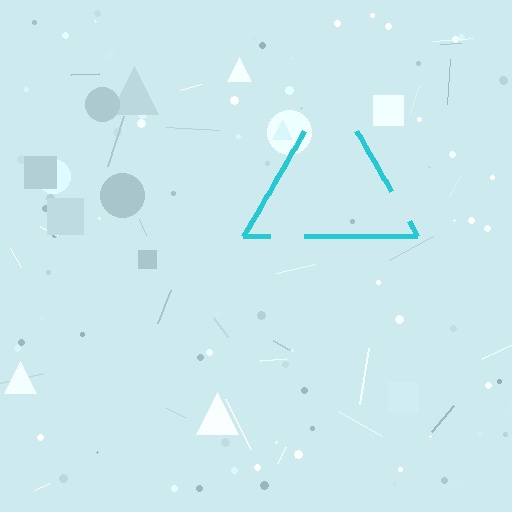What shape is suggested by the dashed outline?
The dashed outline suggests a triangle.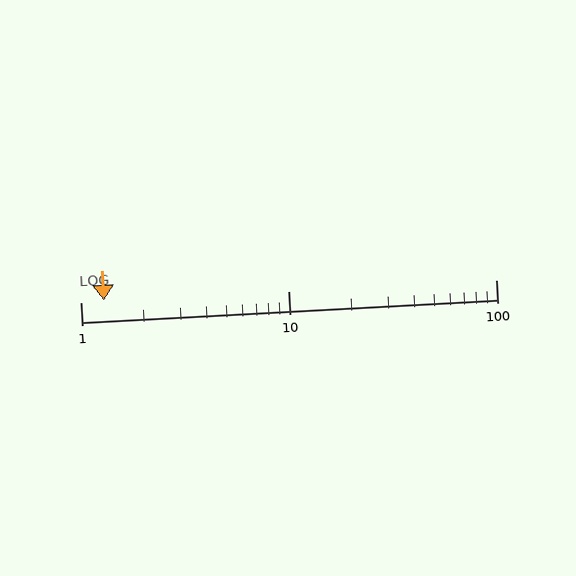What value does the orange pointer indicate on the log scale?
The pointer indicates approximately 1.3.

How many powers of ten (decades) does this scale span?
The scale spans 2 decades, from 1 to 100.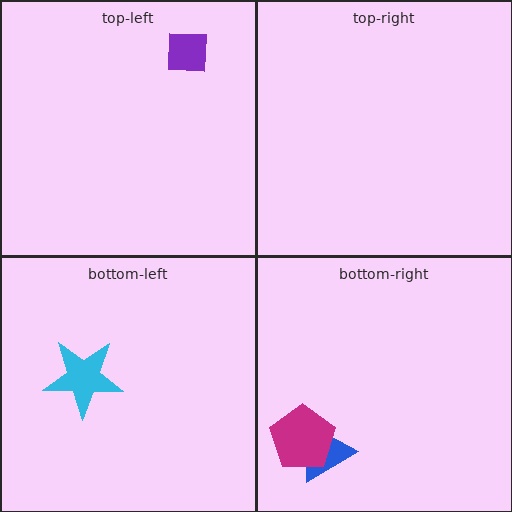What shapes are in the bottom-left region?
The cyan star.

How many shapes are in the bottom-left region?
1.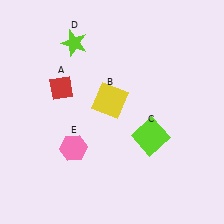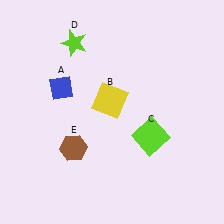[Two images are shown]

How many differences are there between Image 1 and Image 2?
There are 2 differences between the two images.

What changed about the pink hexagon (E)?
In Image 1, E is pink. In Image 2, it changed to brown.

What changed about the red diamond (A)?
In Image 1, A is red. In Image 2, it changed to blue.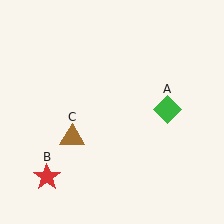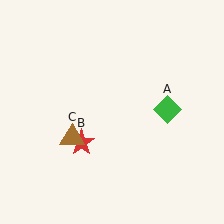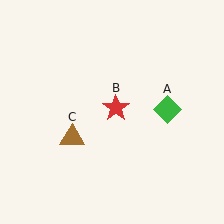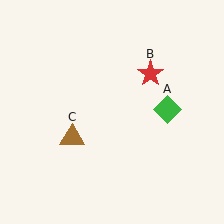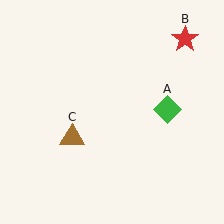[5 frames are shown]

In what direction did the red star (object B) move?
The red star (object B) moved up and to the right.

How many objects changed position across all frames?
1 object changed position: red star (object B).